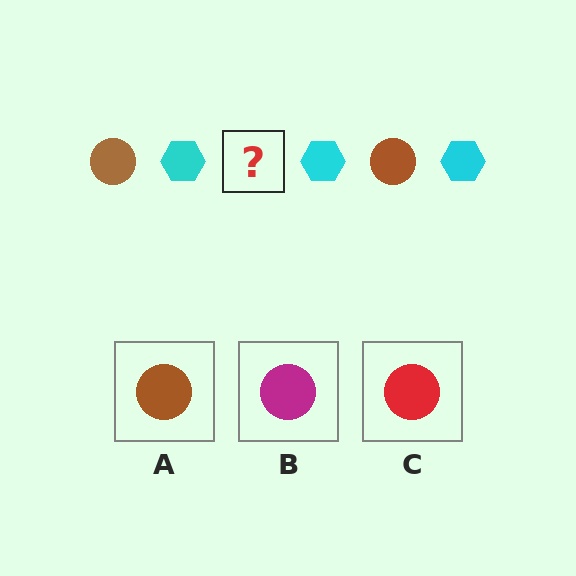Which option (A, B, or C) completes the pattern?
A.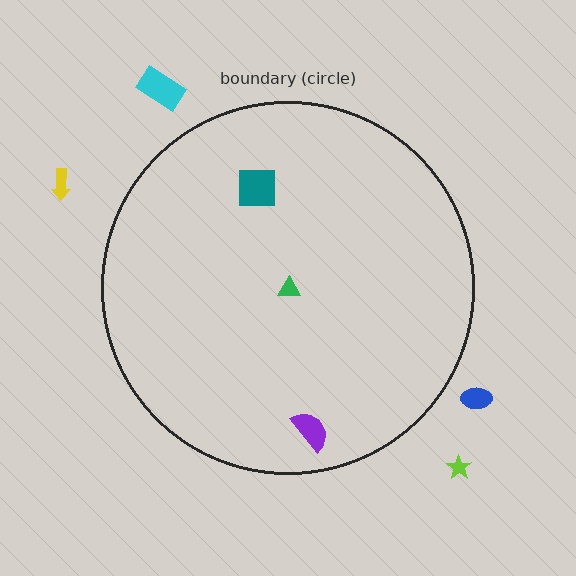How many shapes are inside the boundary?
3 inside, 4 outside.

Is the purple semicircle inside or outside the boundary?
Inside.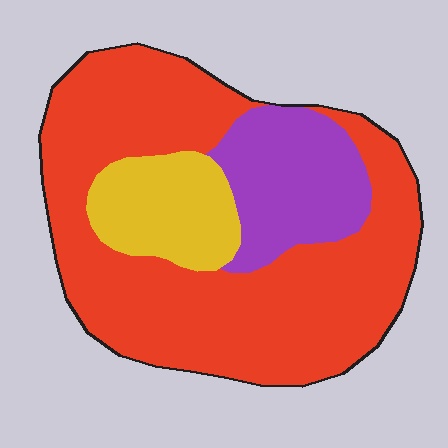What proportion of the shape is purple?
Purple covers around 20% of the shape.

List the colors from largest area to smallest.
From largest to smallest: red, purple, yellow.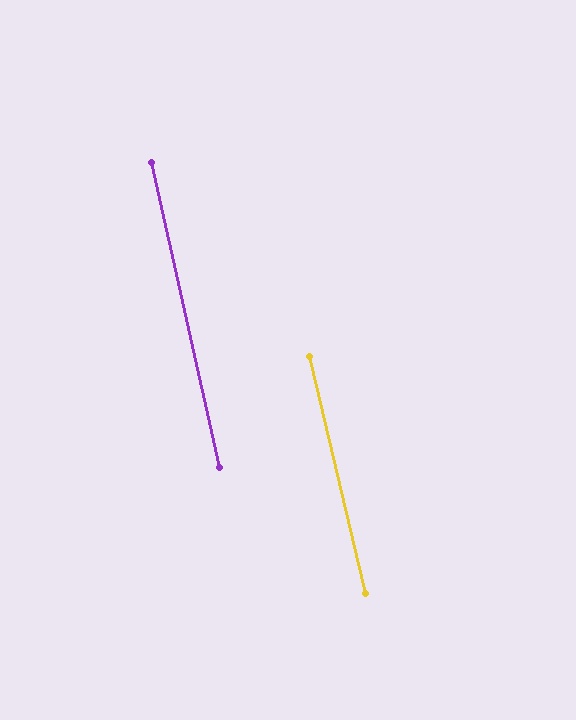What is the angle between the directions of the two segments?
Approximately 1 degree.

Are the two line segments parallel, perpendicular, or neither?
Parallel — their directions differ by only 0.8°.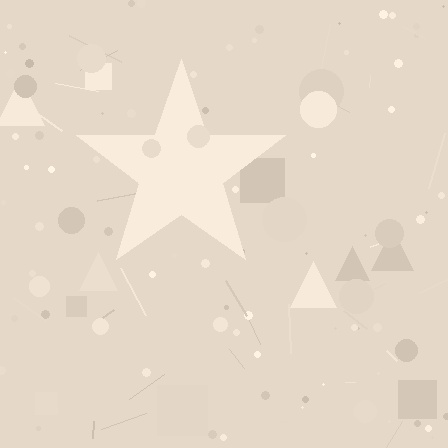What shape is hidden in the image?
A star is hidden in the image.